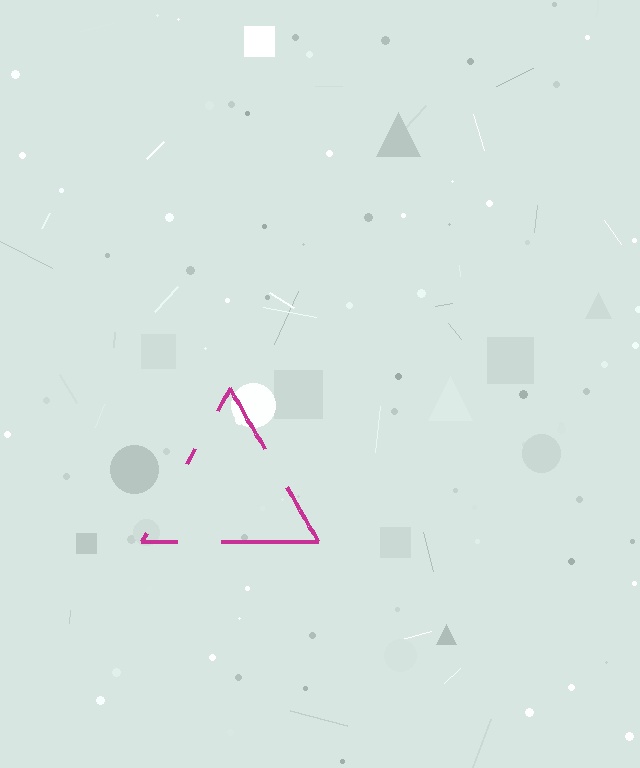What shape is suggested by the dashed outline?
The dashed outline suggests a triangle.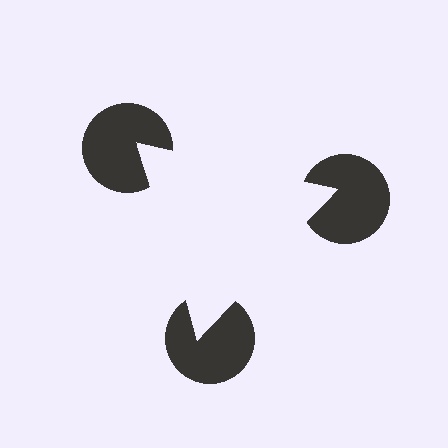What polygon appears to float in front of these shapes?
An illusory triangle — its edges are inferred from the aligned wedge cuts in the pac-man discs, not physically drawn.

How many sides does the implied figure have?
3 sides.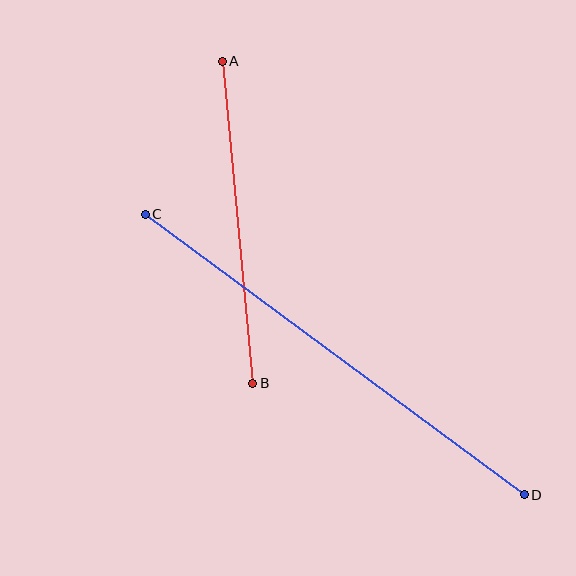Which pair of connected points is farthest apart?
Points C and D are farthest apart.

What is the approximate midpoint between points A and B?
The midpoint is at approximately (238, 222) pixels.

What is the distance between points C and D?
The distance is approximately 472 pixels.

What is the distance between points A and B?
The distance is approximately 324 pixels.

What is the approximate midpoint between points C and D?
The midpoint is at approximately (335, 355) pixels.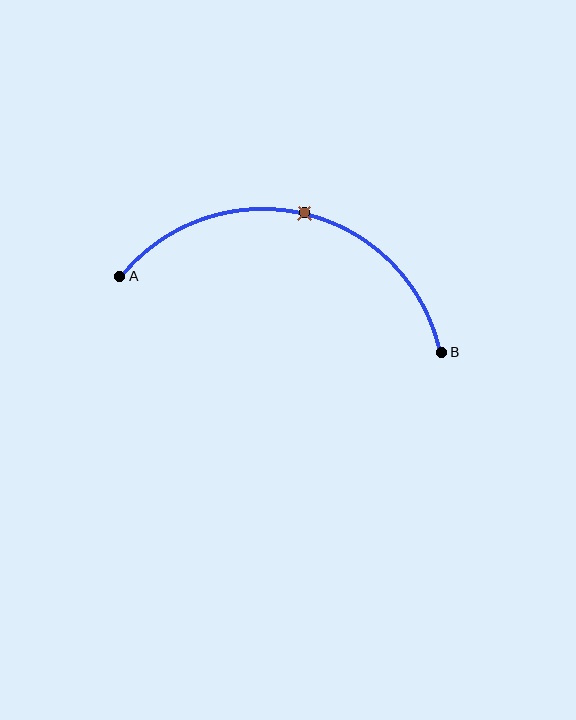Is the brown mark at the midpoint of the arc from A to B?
Yes. The brown mark lies on the arc at equal arc-length from both A and B — it is the arc midpoint.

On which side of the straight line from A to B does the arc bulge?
The arc bulges above the straight line connecting A and B.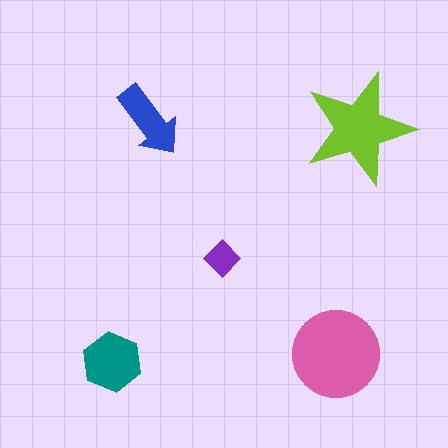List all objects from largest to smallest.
The pink circle, the lime star, the teal hexagon, the blue arrow, the purple diamond.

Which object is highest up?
The blue arrow is topmost.